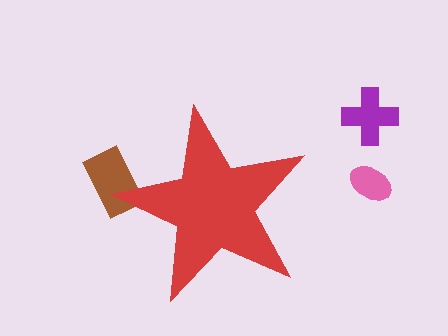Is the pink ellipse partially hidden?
No, the pink ellipse is fully visible.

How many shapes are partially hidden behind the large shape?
1 shape is partially hidden.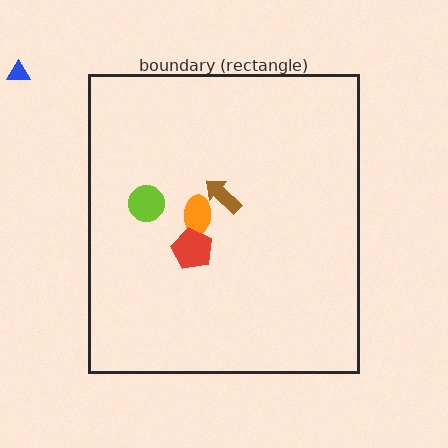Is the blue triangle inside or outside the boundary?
Outside.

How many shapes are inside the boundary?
4 inside, 1 outside.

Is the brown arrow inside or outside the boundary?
Inside.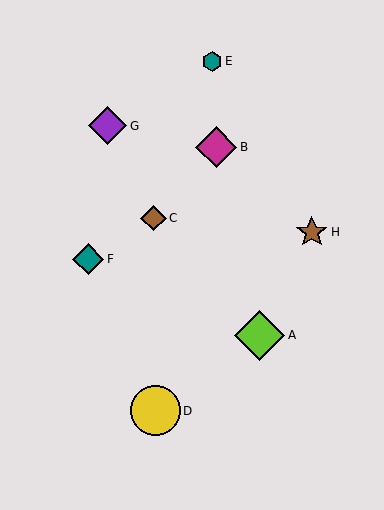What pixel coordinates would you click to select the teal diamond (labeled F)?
Click at (88, 259) to select the teal diamond F.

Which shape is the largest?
The lime diamond (labeled A) is the largest.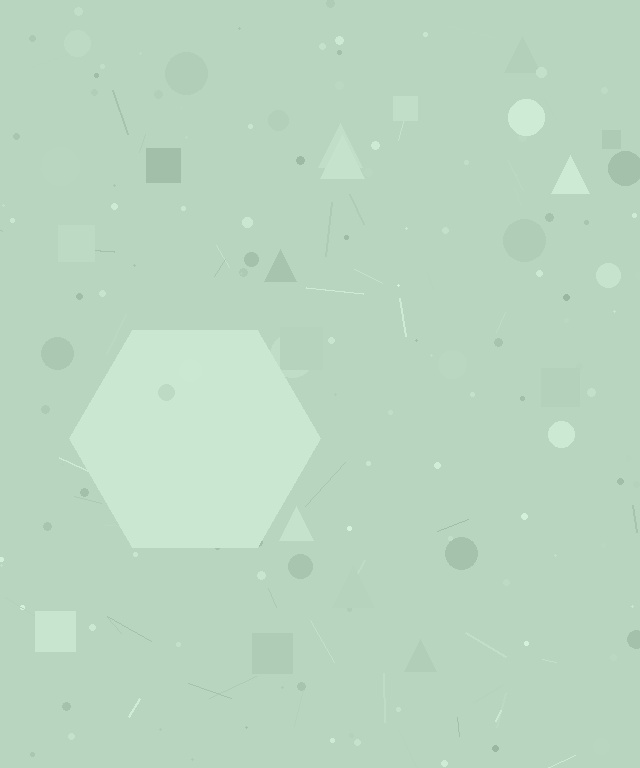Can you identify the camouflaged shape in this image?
The camouflaged shape is a hexagon.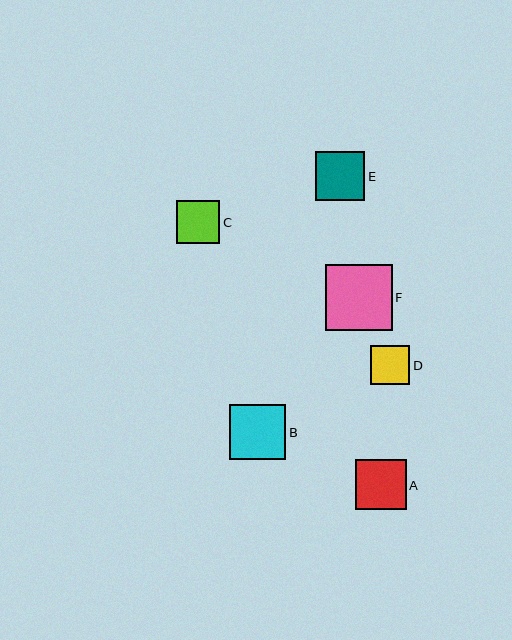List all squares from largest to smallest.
From largest to smallest: F, B, A, E, C, D.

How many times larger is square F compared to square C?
Square F is approximately 1.5 times the size of square C.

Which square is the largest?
Square F is the largest with a size of approximately 67 pixels.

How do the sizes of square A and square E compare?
Square A and square E are approximately the same size.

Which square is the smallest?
Square D is the smallest with a size of approximately 39 pixels.